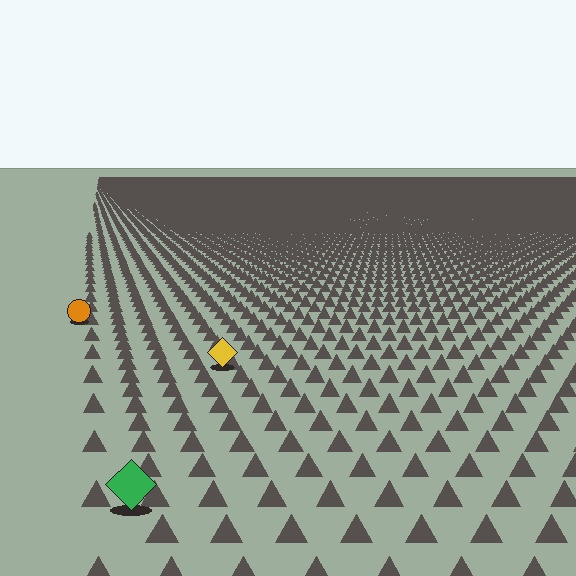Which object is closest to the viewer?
The green diamond is closest. The texture marks near it are larger and more spread out.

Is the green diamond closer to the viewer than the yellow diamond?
Yes. The green diamond is closer — you can tell from the texture gradient: the ground texture is coarser near it.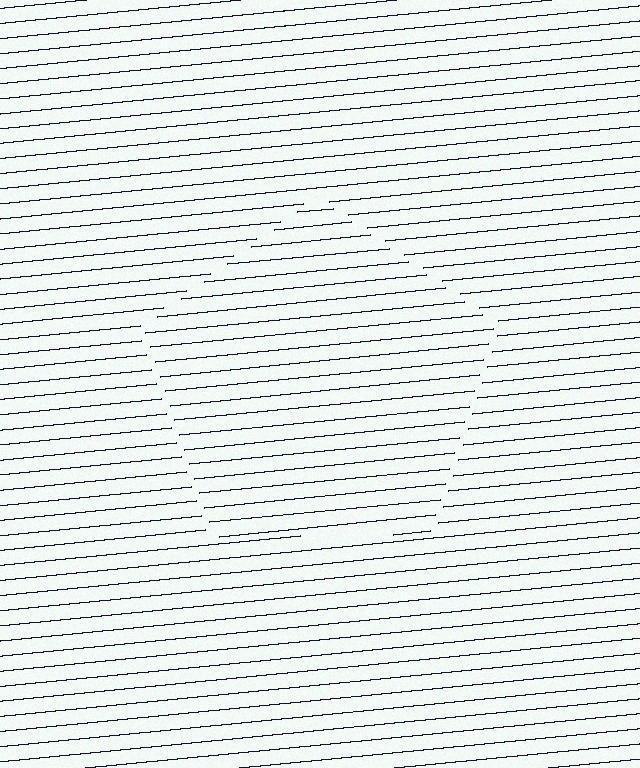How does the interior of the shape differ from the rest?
The interior of the shape contains the same grating, shifted by half a period — the contour is defined by the phase discontinuity where line-ends from the inner and outer gratings abut.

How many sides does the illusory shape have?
5 sides — the line-ends trace a pentagon.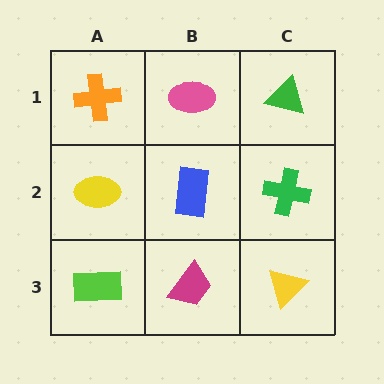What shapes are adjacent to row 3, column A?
A yellow ellipse (row 2, column A), a magenta trapezoid (row 3, column B).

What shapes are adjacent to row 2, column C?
A green triangle (row 1, column C), a yellow triangle (row 3, column C), a blue rectangle (row 2, column B).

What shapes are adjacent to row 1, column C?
A green cross (row 2, column C), a pink ellipse (row 1, column B).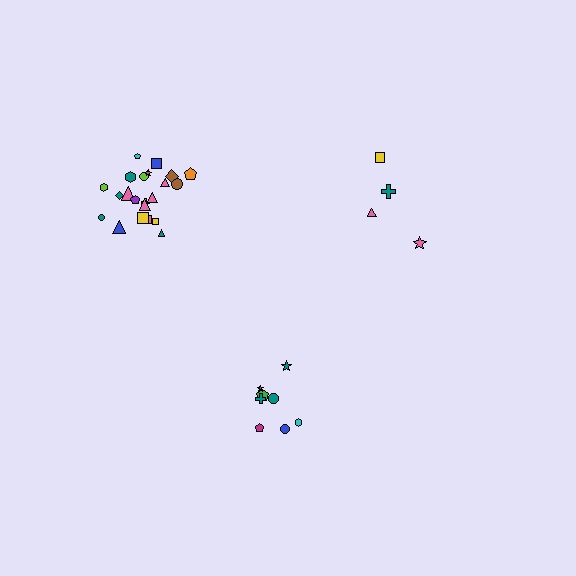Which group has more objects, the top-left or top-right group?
The top-left group.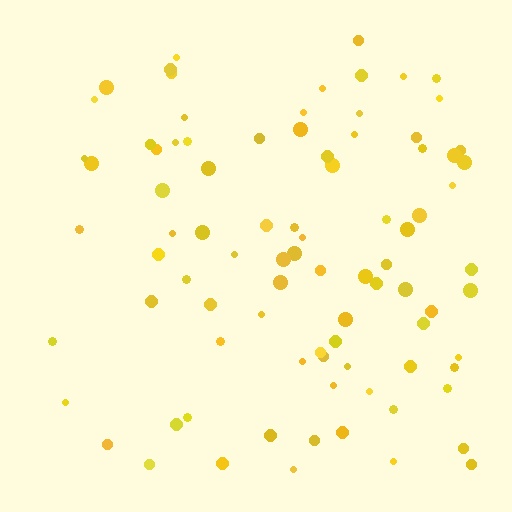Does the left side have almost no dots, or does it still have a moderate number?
Still a moderate number, just noticeably fewer than the right.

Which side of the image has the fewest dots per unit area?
The left.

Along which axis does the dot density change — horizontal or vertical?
Horizontal.